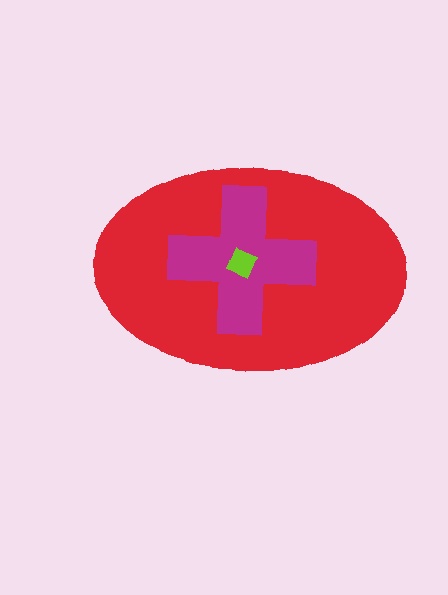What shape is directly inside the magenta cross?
The lime square.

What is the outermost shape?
The red ellipse.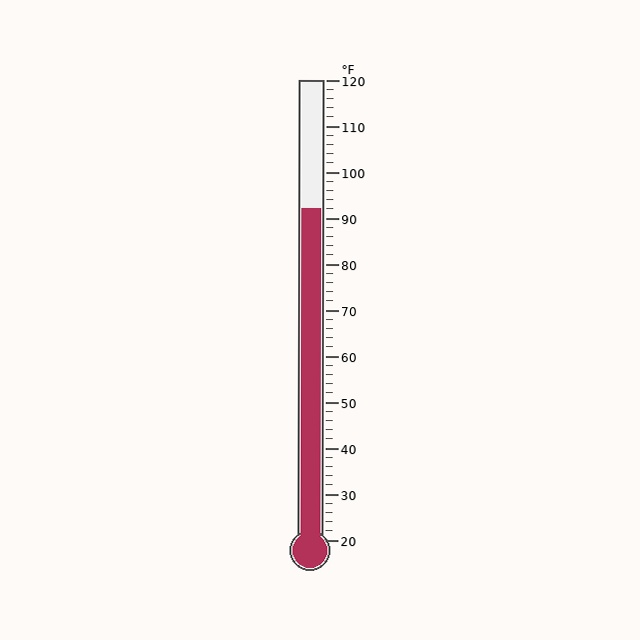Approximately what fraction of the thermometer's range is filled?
The thermometer is filled to approximately 70% of its range.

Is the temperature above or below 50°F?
The temperature is above 50°F.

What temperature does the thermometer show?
The thermometer shows approximately 92°F.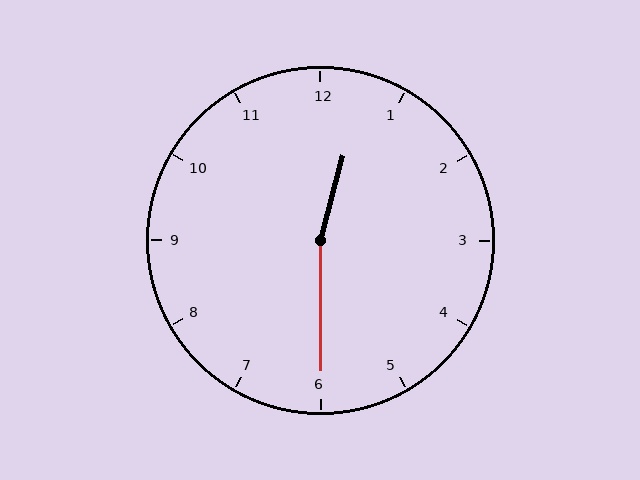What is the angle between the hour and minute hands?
Approximately 165 degrees.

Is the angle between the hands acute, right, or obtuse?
It is obtuse.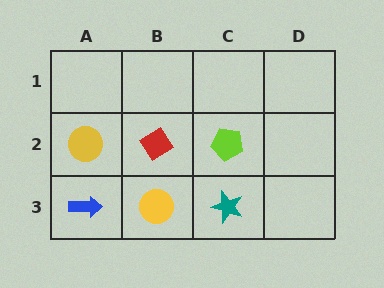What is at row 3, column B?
A yellow circle.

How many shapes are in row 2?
3 shapes.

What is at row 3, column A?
A blue arrow.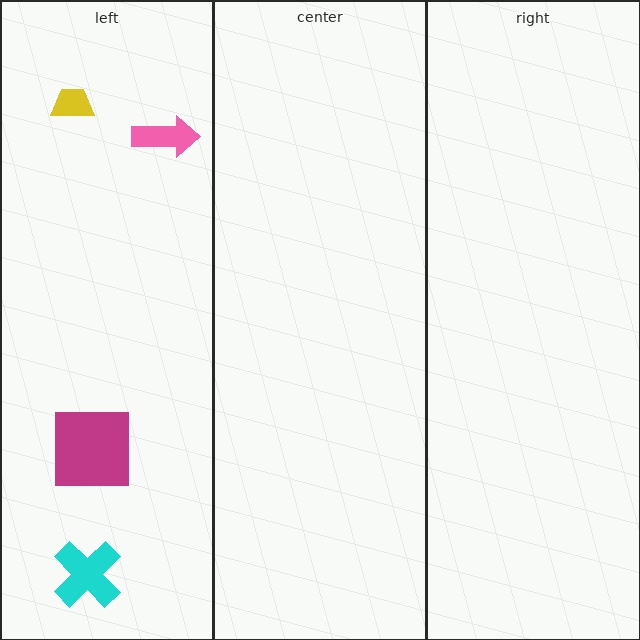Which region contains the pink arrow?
The left region.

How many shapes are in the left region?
4.